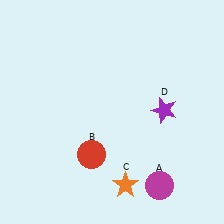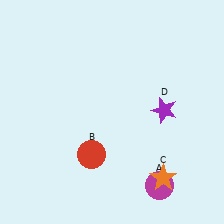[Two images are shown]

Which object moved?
The orange star (C) moved right.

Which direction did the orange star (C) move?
The orange star (C) moved right.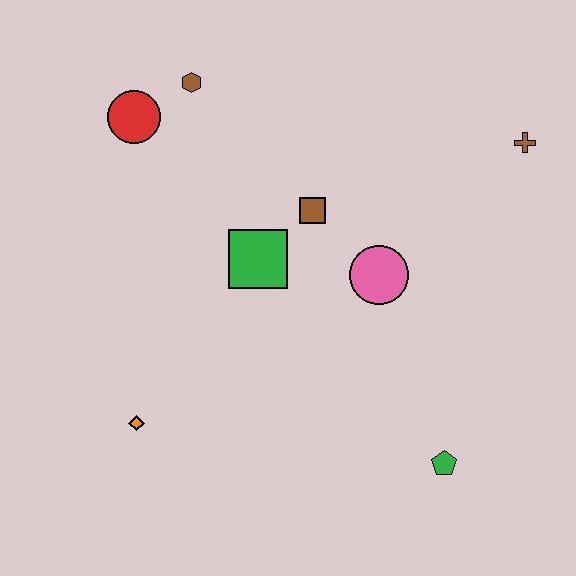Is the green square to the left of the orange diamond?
No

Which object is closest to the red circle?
The brown hexagon is closest to the red circle.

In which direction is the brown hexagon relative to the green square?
The brown hexagon is above the green square.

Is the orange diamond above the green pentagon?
Yes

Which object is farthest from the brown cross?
The orange diamond is farthest from the brown cross.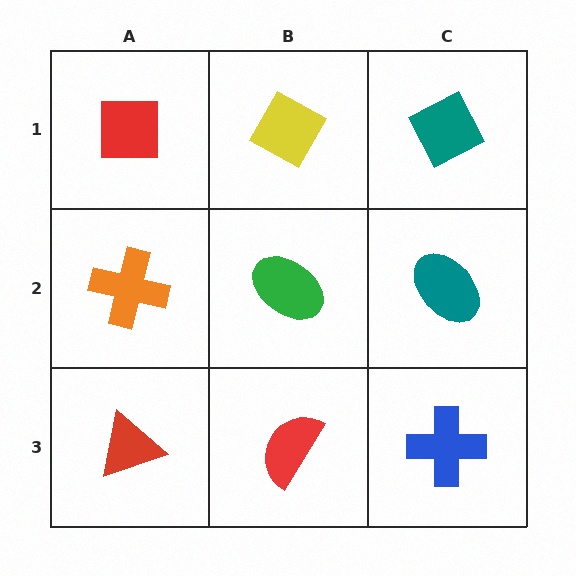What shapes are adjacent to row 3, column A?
An orange cross (row 2, column A), a red semicircle (row 3, column B).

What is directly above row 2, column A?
A red square.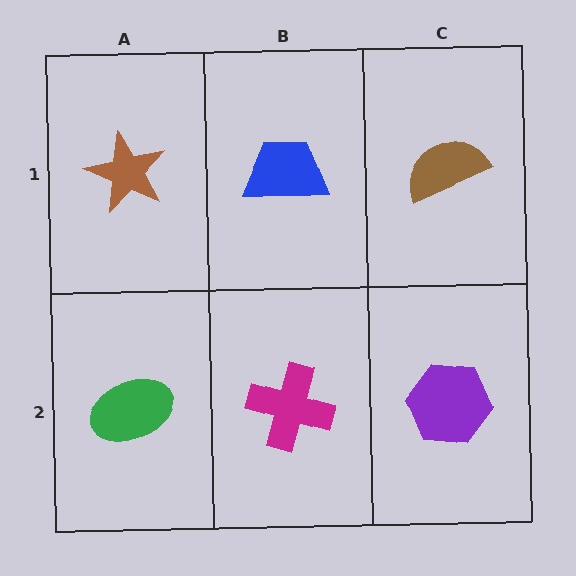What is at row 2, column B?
A magenta cross.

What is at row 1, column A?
A brown star.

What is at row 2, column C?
A purple hexagon.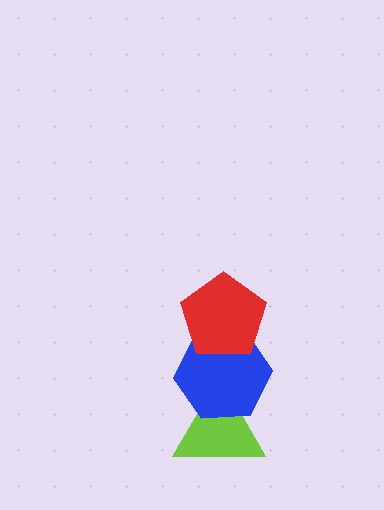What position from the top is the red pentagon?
The red pentagon is 1st from the top.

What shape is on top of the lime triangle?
The blue hexagon is on top of the lime triangle.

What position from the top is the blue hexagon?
The blue hexagon is 2nd from the top.